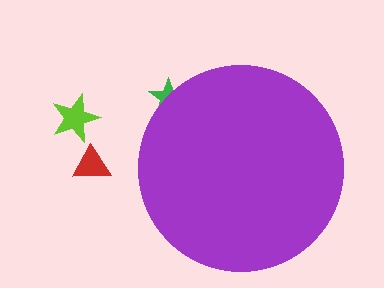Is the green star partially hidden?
Yes, the green star is partially hidden behind the purple circle.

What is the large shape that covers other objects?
A purple circle.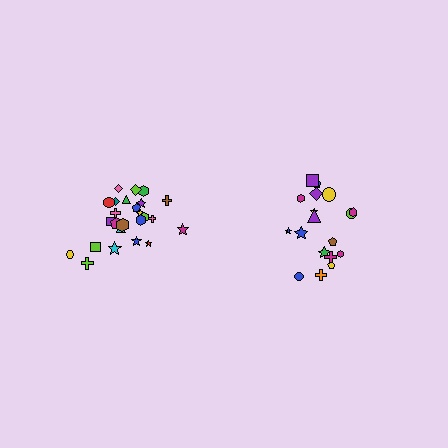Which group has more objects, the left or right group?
The left group.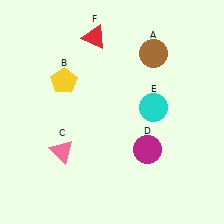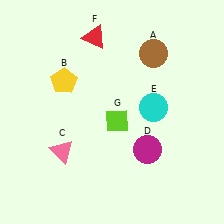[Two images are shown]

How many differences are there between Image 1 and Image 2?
There is 1 difference between the two images.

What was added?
A lime diamond (G) was added in Image 2.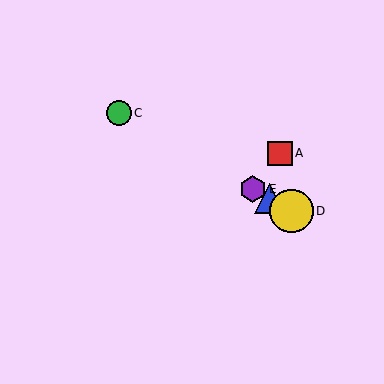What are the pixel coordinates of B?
Object B is at (269, 198).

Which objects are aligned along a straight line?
Objects B, C, D, E are aligned along a straight line.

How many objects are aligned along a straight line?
4 objects (B, C, D, E) are aligned along a straight line.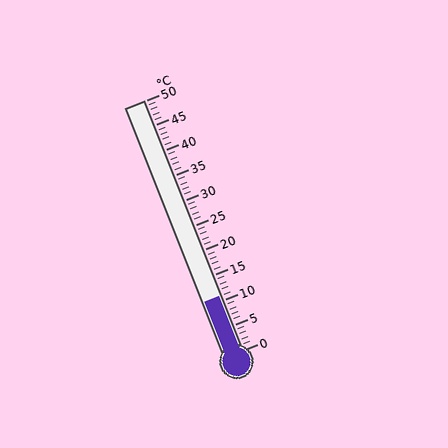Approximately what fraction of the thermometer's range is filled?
The thermometer is filled to approximately 20% of its range.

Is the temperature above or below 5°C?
The temperature is above 5°C.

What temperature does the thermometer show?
The thermometer shows approximately 11°C.